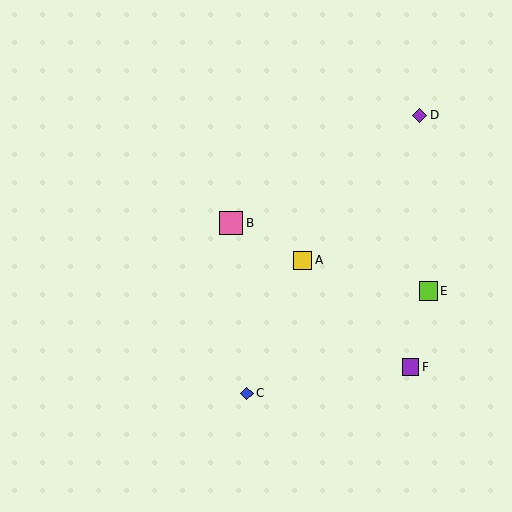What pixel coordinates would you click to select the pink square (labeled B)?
Click at (231, 223) to select the pink square B.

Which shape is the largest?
The pink square (labeled B) is the largest.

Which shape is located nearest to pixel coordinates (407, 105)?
The purple diamond (labeled D) at (420, 115) is nearest to that location.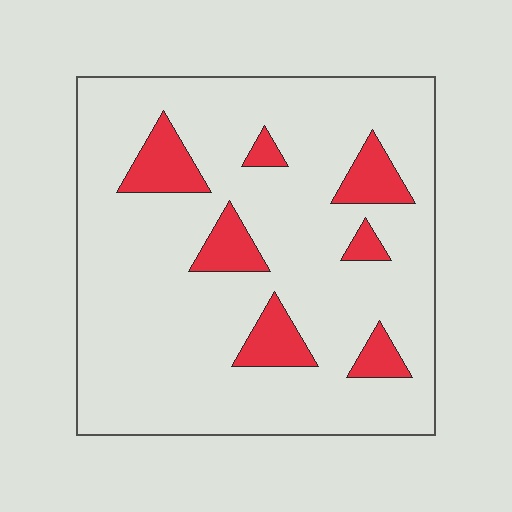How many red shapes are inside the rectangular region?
7.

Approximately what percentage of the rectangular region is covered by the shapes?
Approximately 15%.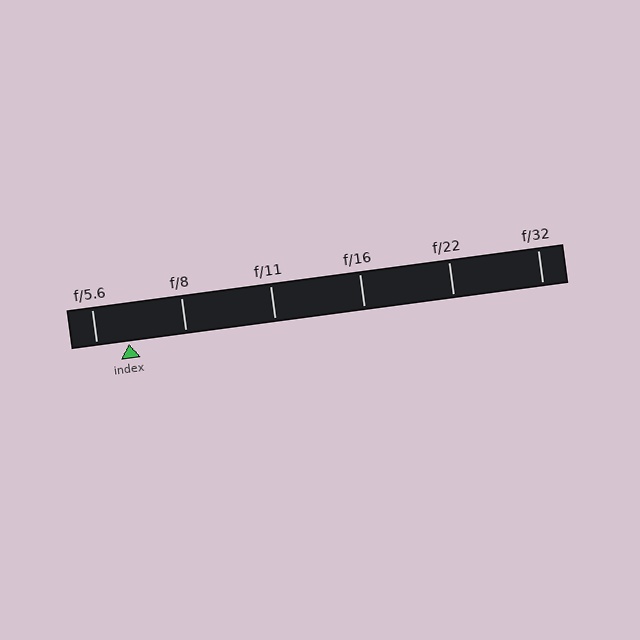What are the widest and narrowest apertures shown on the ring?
The widest aperture shown is f/5.6 and the narrowest is f/32.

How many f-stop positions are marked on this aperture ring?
There are 6 f-stop positions marked.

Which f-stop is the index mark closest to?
The index mark is closest to f/5.6.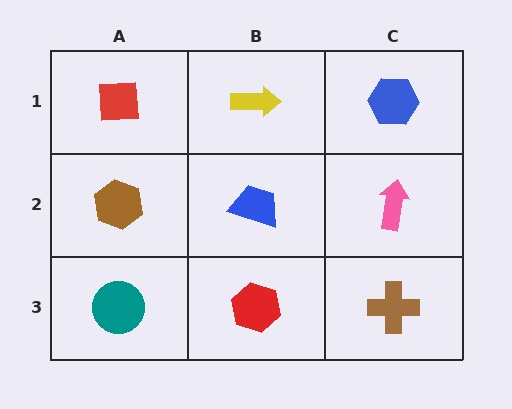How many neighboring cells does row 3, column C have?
2.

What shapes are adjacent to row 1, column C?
A pink arrow (row 2, column C), a yellow arrow (row 1, column B).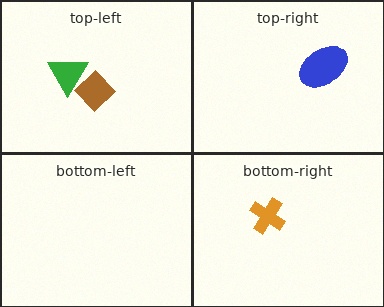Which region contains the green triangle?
The top-left region.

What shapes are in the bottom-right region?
The orange cross.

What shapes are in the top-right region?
The blue ellipse.